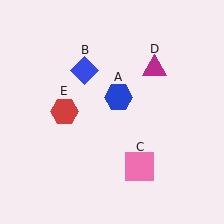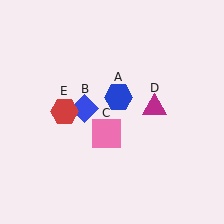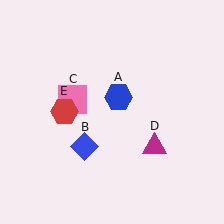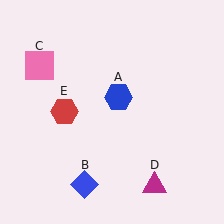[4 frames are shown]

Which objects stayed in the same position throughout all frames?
Blue hexagon (object A) and red hexagon (object E) remained stationary.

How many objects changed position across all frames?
3 objects changed position: blue diamond (object B), pink square (object C), magenta triangle (object D).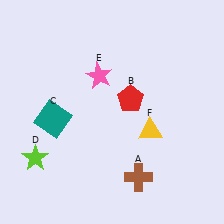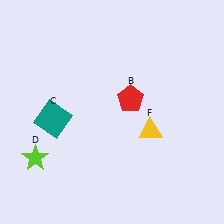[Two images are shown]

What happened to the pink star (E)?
The pink star (E) was removed in Image 2. It was in the top-left area of Image 1.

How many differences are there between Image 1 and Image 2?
There are 2 differences between the two images.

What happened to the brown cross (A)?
The brown cross (A) was removed in Image 2. It was in the bottom-right area of Image 1.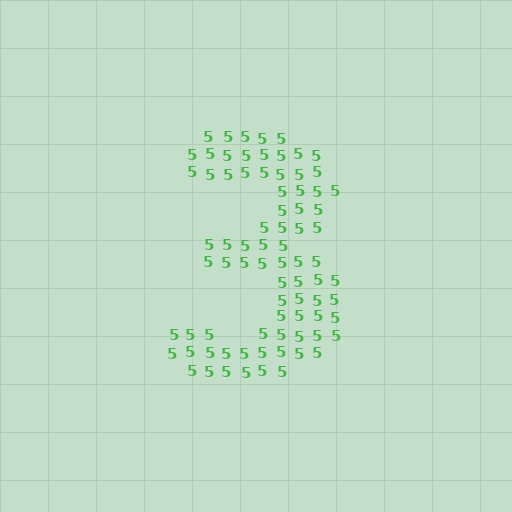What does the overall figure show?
The overall figure shows the digit 3.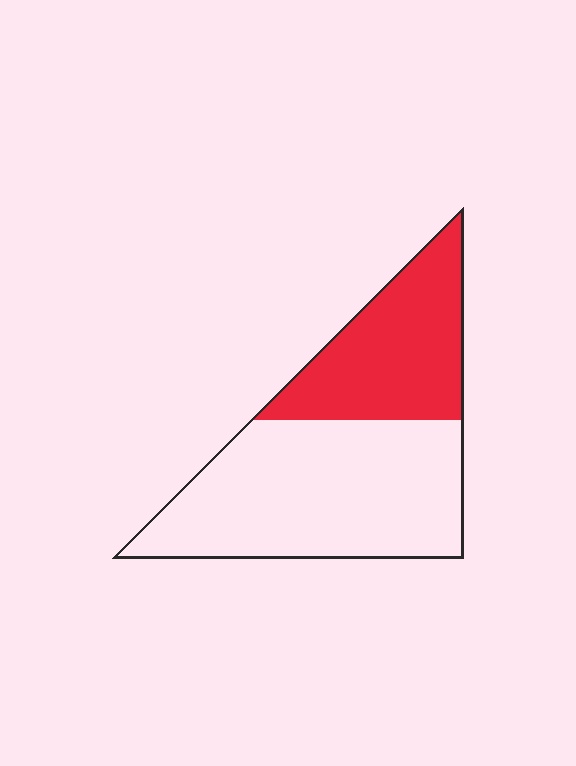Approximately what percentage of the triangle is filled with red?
Approximately 35%.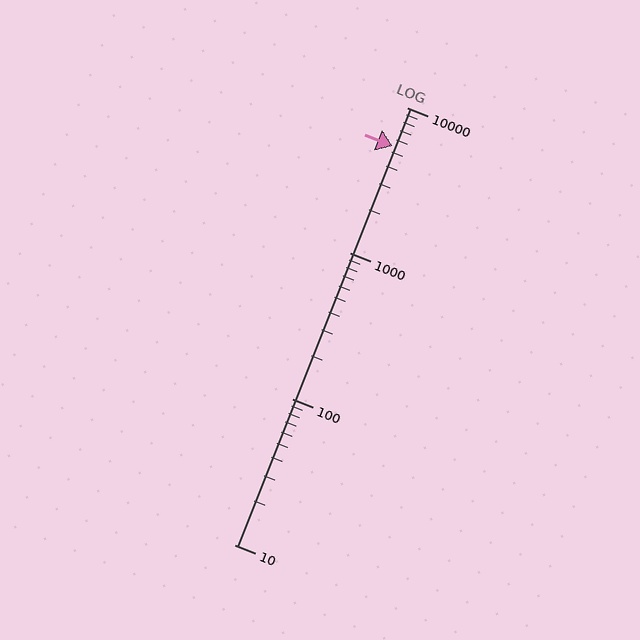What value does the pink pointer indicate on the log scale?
The pointer indicates approximately 5400.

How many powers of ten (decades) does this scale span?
The scale spans 3 decades, from 10 to 10000.